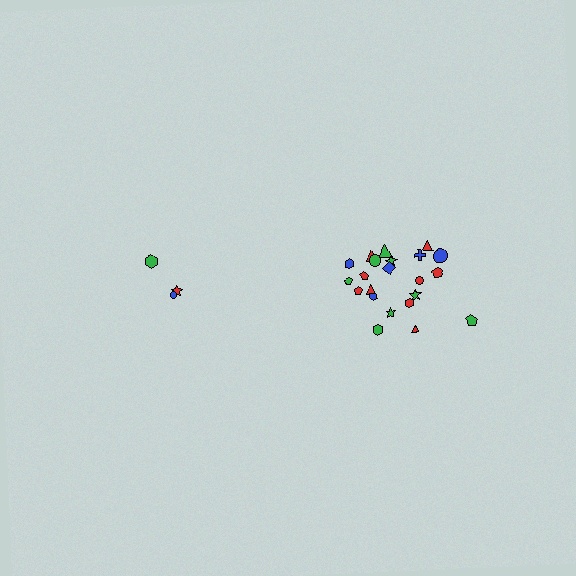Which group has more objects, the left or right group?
The right group.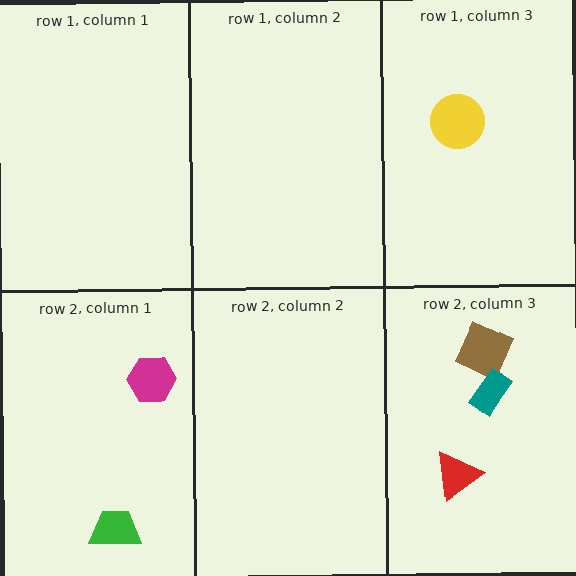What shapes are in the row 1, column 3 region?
The yellow circle.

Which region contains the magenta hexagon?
The row 2, column 1 region.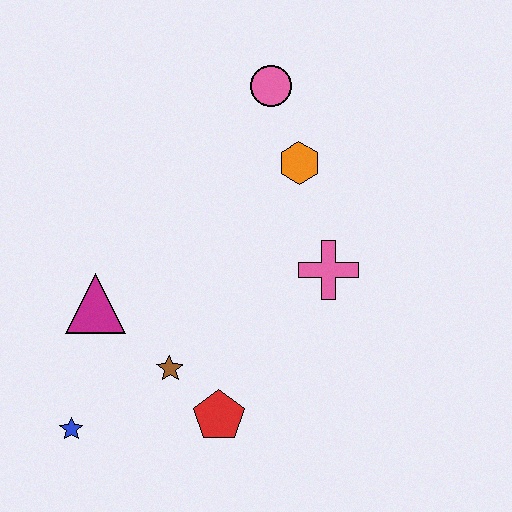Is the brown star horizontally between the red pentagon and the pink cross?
No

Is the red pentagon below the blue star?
No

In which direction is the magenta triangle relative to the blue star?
The magenta triangle is above the blue star.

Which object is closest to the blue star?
The brown star is closest to the blue star.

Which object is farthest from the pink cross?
The blue star is farthest from the pink cross.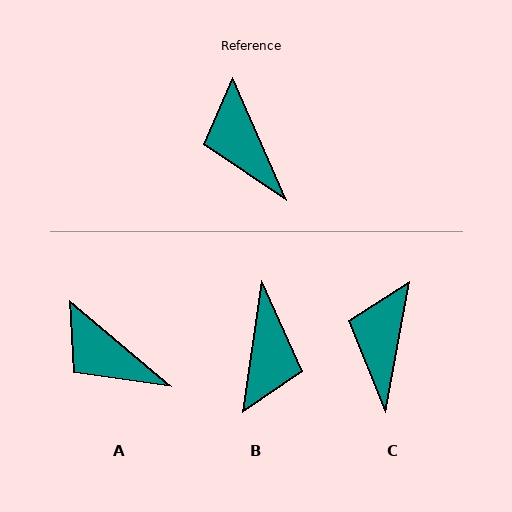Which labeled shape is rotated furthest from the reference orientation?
B, about 148 degrees away.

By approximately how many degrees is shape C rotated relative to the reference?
Approximately 34 degrees clockwise.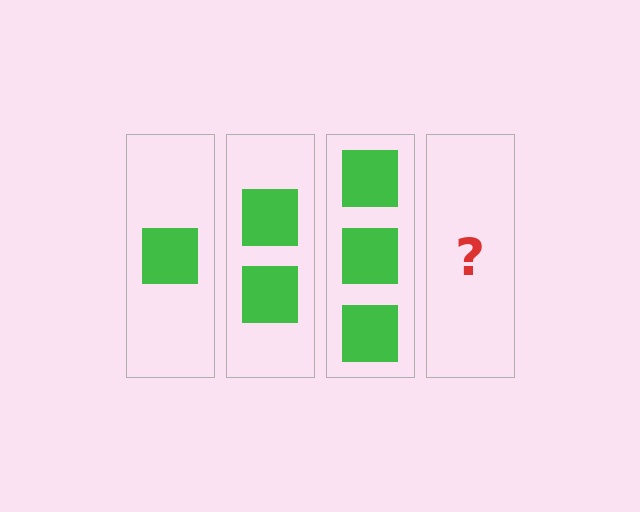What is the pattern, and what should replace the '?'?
The pattern is that each step adds one more square. The '?' should be 4 squares.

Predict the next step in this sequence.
The next step is 4 squares.